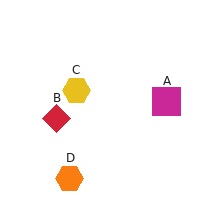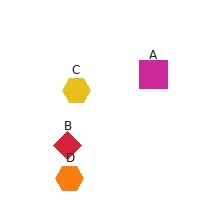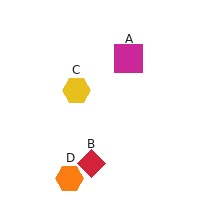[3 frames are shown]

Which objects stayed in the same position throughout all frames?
Yellow hexagon (object C) and orange hexagon (object D) remained stationary.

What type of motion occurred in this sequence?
The magenta square (object A), red diamond (object B) rotated counterclockwise around the center of the scene.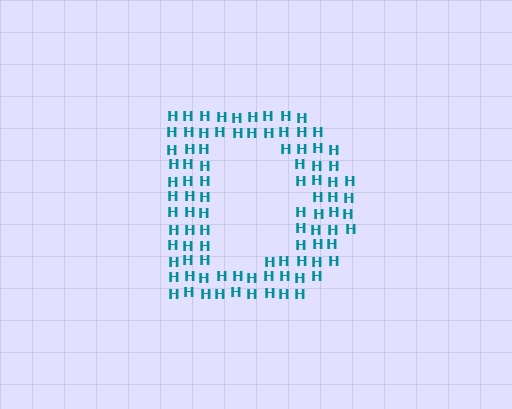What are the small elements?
The small elements are letter H's.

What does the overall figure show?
The overall figure shows the letter D.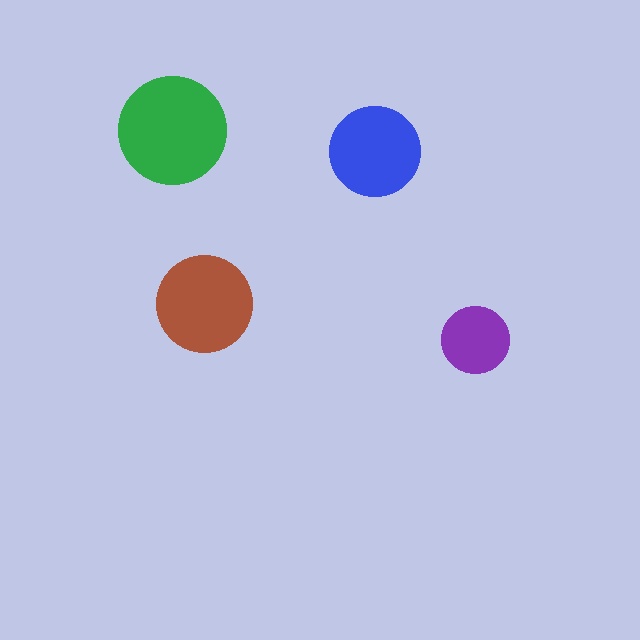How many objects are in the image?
There are 4 objects in the image.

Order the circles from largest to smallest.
the green one, the brown one, the blue one, the purple one.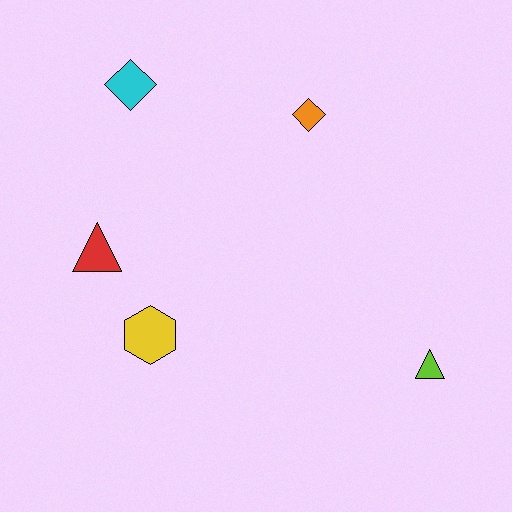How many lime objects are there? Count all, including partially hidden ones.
There is 1 lime object.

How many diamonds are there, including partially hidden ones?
There are 2 diamonds.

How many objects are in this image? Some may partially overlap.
There are 5 objects.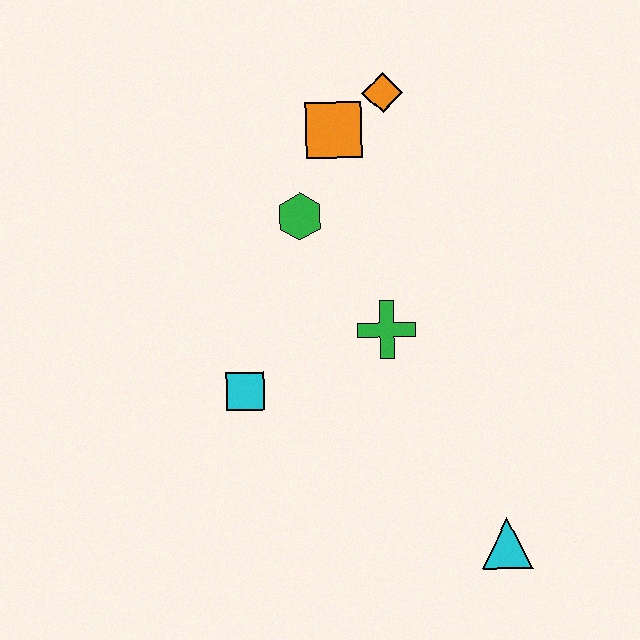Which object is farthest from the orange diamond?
The cyan triangle is farthest from the orange diamond.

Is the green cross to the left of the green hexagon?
No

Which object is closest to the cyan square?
The green cross is closest to the cyan square.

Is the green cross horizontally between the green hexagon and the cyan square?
No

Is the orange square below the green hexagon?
No